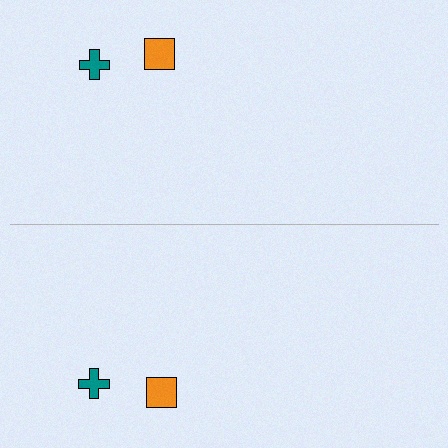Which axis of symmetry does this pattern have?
The pattern has a horizontal axis of symmetry running through the center of the image.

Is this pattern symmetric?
Yes, this pattern has bilateral (reflection) symmetry.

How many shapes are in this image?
There are 4 shapes in this image.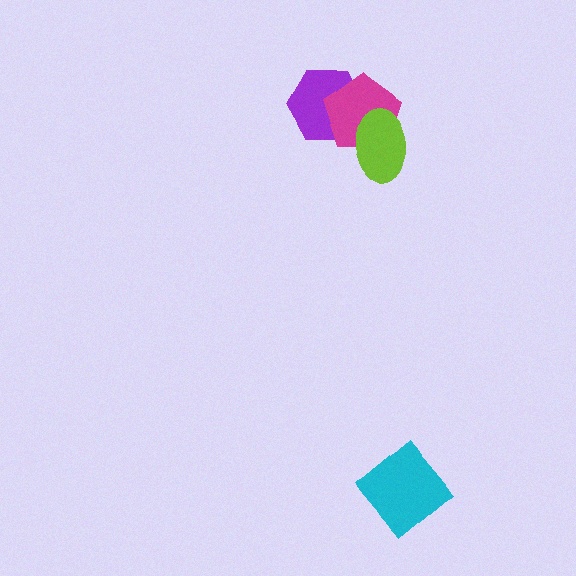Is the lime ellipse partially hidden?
No, no other shape covers it.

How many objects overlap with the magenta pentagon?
2 objects overlap with the magenta pentagon.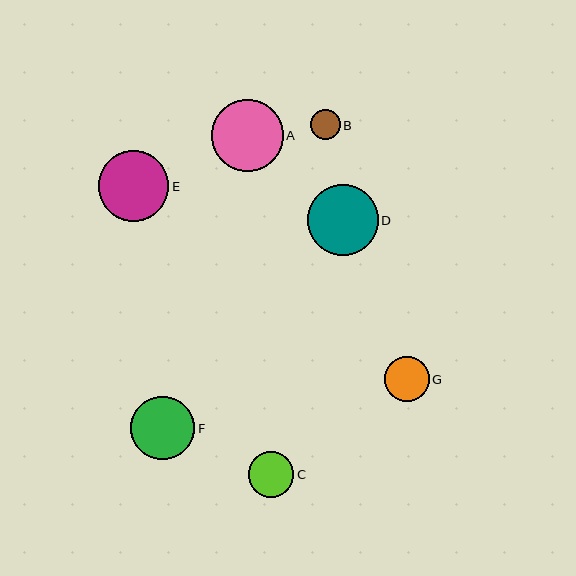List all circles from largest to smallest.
From largest to smallest: A, D, E, F, C, G, B.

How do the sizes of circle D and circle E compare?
Circle D and circle E are approximately the same size.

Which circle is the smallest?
Circle B is the smallest with a size of approximately 30 pixels.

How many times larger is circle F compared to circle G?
Circle F is approximately 1.4 times the size of circle G.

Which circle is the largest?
Circle A is the largest with a size of approximately 72 pixels.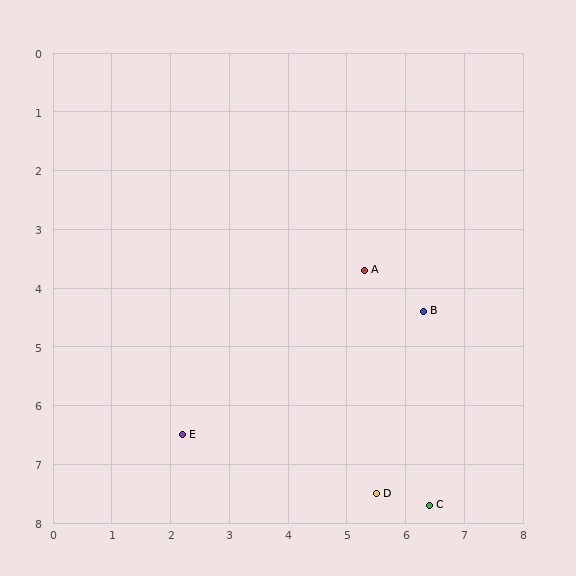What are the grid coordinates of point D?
Point D is at approximately (5.5, 7.5).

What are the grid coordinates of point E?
Point E is at approximately (2.2, 6.5).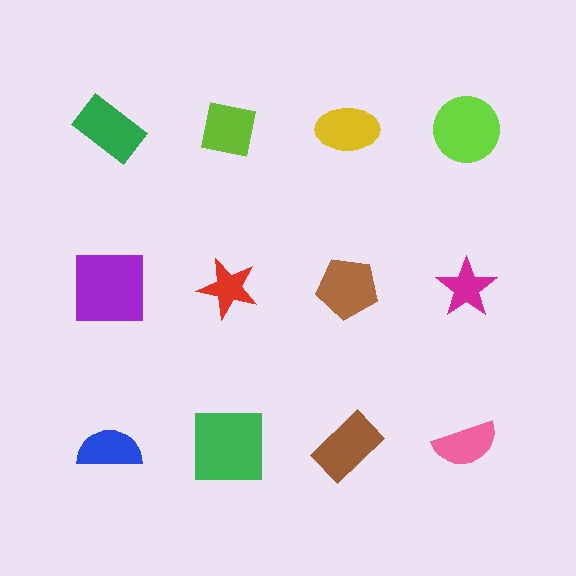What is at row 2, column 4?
A magenta star.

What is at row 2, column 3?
A brown pentagon.